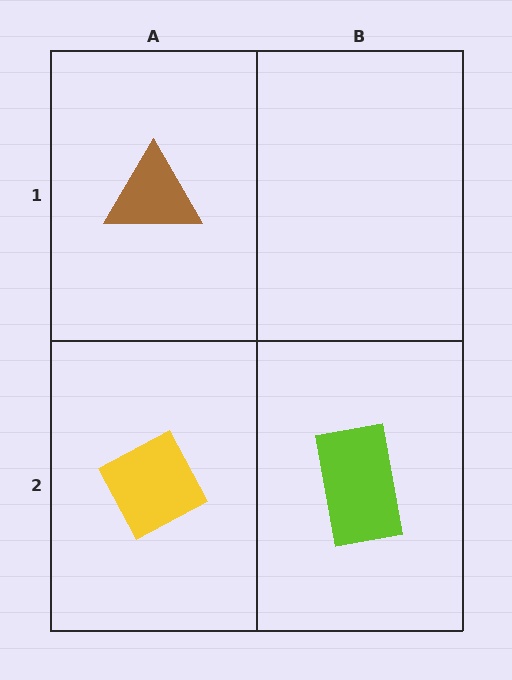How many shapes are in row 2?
2 shapes.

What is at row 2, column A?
A yellow diamond.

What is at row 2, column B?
A lime rectangle.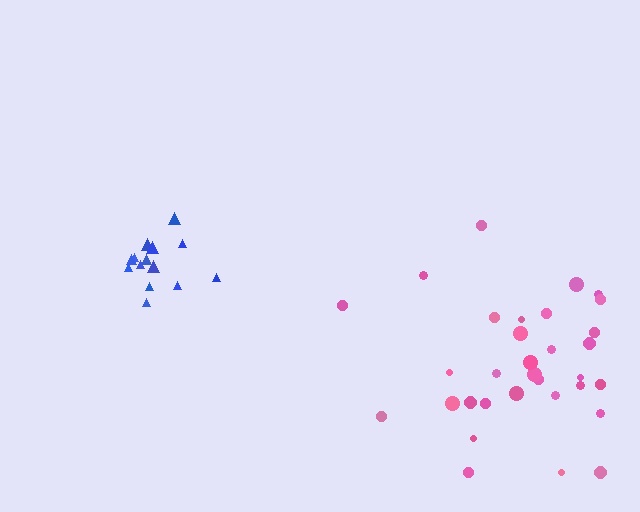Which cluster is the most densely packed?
Blue.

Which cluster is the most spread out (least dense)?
Pink.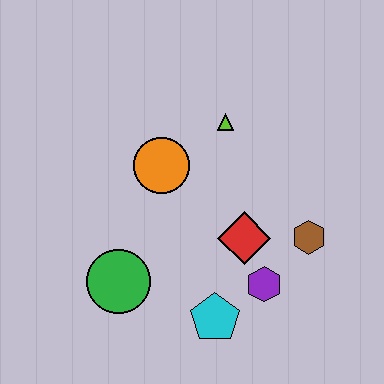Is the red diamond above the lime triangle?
No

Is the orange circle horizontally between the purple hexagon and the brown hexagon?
No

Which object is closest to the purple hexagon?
The red diamond is closest to the purple hexagon.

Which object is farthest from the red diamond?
The green circle is farthest from the red diamond.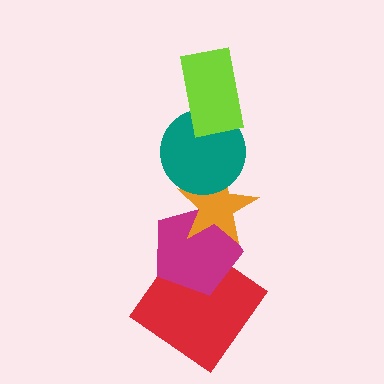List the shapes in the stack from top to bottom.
From top to bottom: the lime rectangle, the teal circle, the orange star, the magenta pentagon, the red diamond.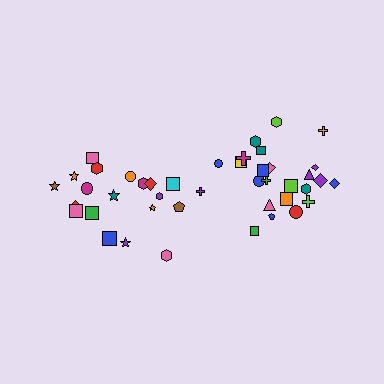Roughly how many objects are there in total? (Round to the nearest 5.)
Roughly 45 objects in total.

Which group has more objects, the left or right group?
The right group.